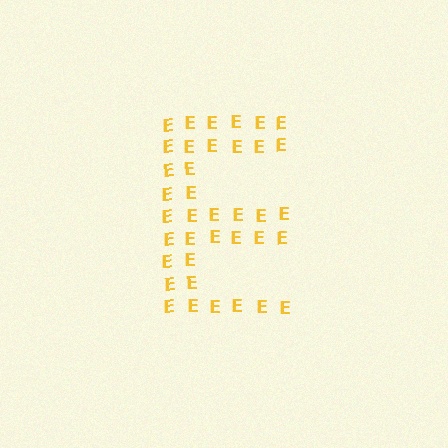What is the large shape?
The large shape is the letter E.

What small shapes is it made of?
It is made of small letter E's.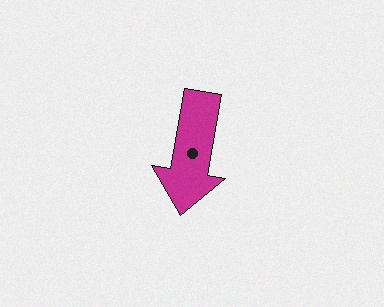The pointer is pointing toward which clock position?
Roughly 6 o'clock.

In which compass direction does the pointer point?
South.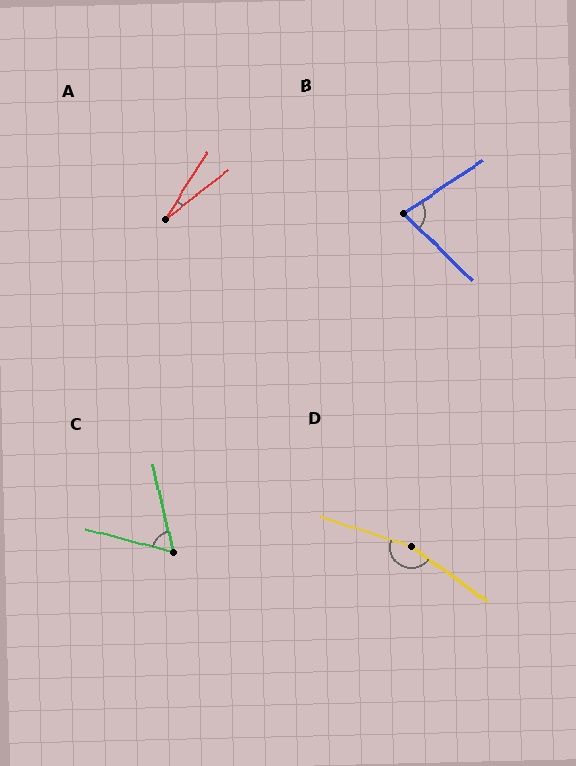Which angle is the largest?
D, at approximately 163 degrees.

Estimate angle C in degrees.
Approximately 62 degrees.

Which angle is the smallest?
A, at approximately 20 degrees.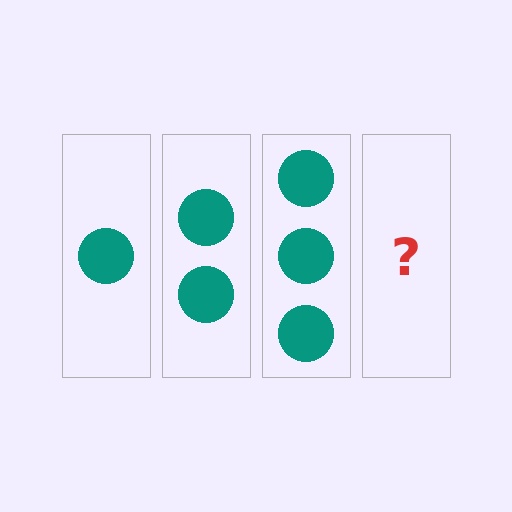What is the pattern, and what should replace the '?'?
The pattern is that each step adds one more circle. The '?' should be 4 circles.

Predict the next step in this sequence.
The next step is 4 circles.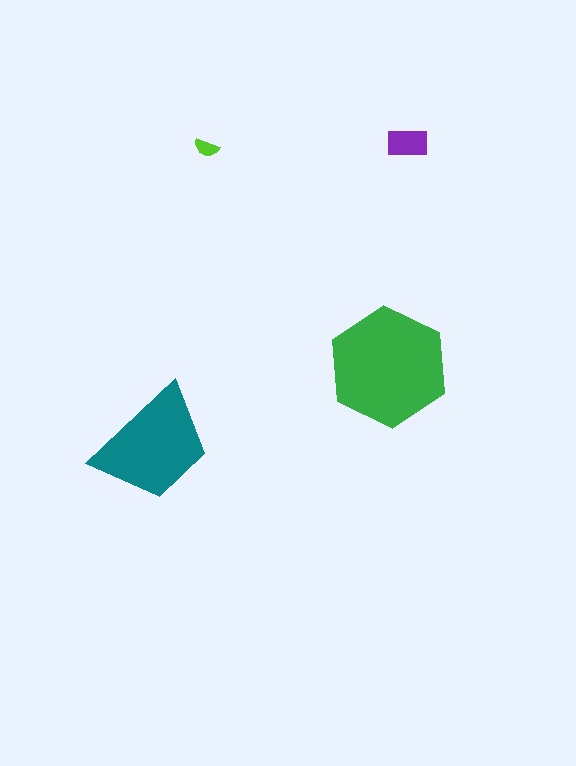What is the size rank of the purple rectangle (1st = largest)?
3rd.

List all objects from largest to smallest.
The green hexagon, the teal trapezoid, the purple rectangle, the lime semicircle.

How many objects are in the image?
There are 4 objects in the image.